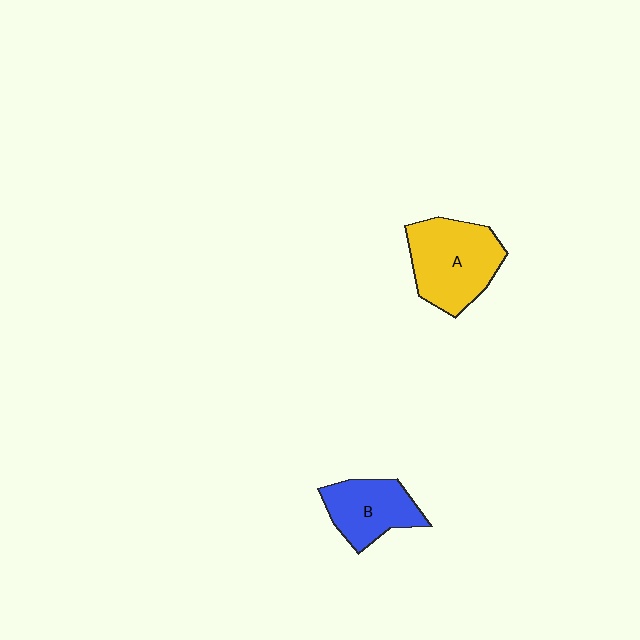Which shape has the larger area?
Shape A (yellow).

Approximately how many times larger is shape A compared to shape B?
Approximately 1.4 times.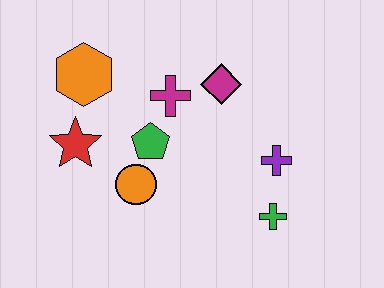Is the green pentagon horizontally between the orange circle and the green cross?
Yes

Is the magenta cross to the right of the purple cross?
No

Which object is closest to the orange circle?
The green pentagon is closest to the orange circle.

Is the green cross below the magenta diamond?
Yes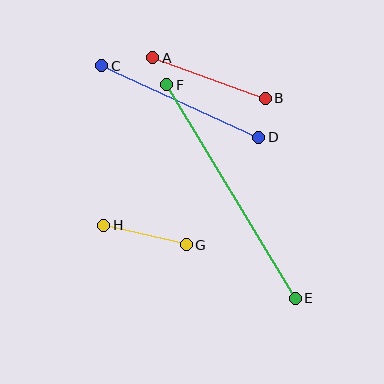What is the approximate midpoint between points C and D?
The midpoint is at approximately (180, 101) pixels.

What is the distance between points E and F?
The distance is approximately 249 pixels.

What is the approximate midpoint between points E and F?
The midpoint is at approximately (231, 192) pixels.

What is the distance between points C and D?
The distance is approximately 173 pixels.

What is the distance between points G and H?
The distance is approximately 84 pixels.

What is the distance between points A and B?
The distance is approximately 120 pixels.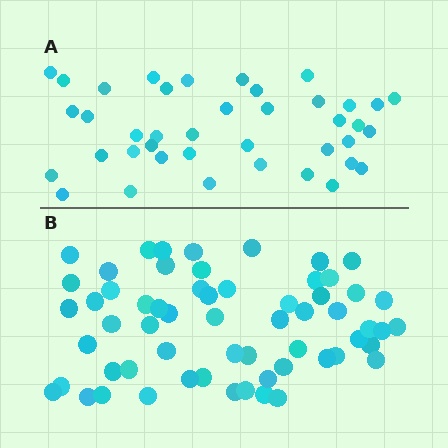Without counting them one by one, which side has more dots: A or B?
Region B (the bottom region) has more dots.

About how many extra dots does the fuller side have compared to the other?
Region B has approximately 20 more dots than region A.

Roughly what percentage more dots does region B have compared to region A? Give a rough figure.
About 50% more.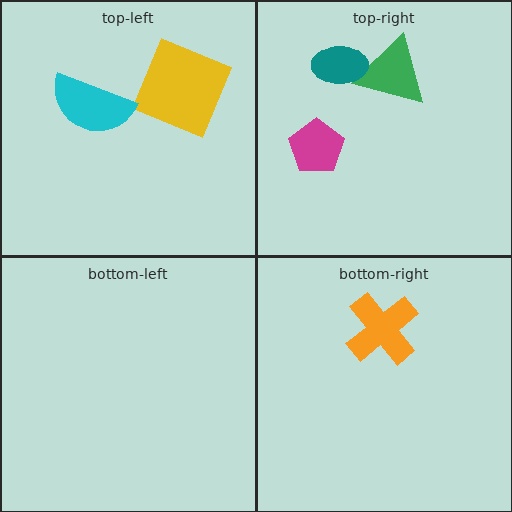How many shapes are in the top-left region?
2.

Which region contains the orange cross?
The bottom-right region.